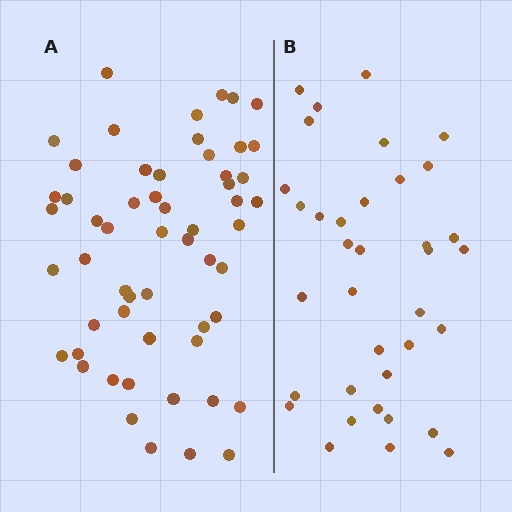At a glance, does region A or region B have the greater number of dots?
Region A (the left region) has more dots.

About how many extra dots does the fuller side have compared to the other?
Region A has approximately 20 more dots than region B.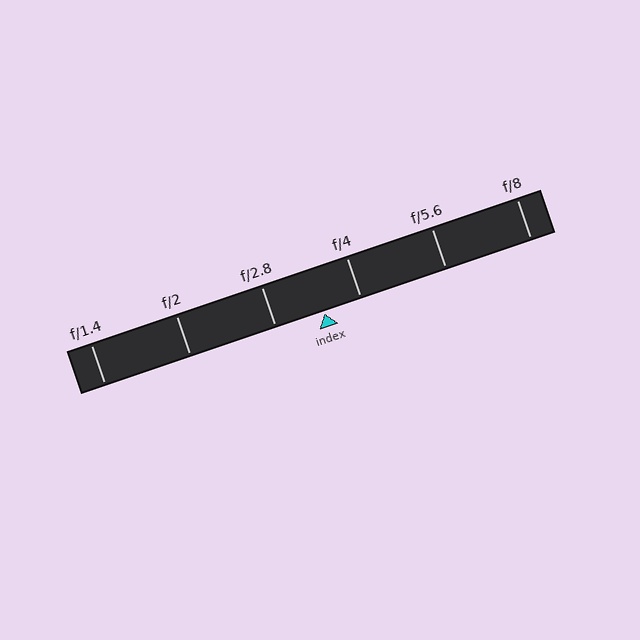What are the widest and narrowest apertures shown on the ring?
The widest aperture shown is f/1.4 and the narrowest is f/8.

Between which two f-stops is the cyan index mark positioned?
The index mark is between f/2.8 and f/4.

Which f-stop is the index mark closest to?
The index mark is closest to f/4.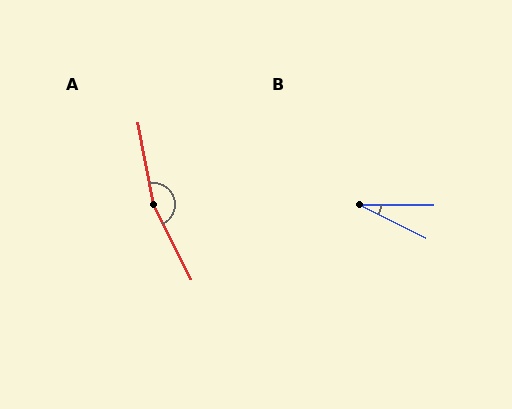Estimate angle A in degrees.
Approximately 165 degrees.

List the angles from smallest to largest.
B (26°), A (165°).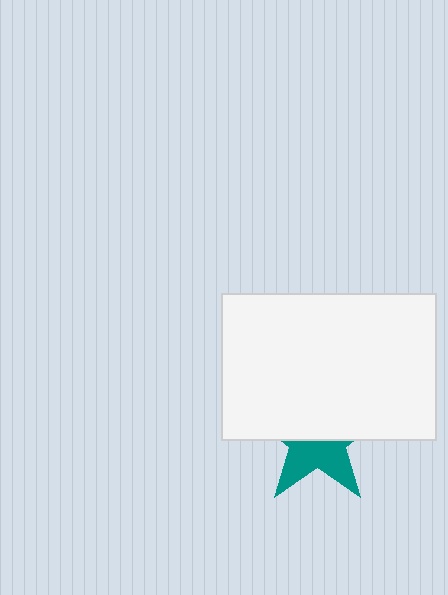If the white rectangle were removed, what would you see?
You would see the complete teal star.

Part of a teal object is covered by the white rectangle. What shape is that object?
It is a star.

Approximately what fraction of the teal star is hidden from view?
Roughly 58% of the teal star is hidden behind the white rectangle.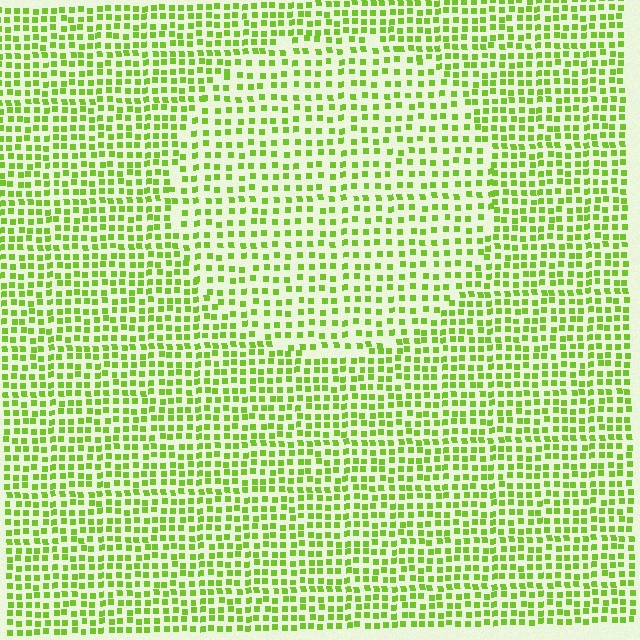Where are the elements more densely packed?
The elements are more densely packed outside the circle boundary.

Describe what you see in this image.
The image contains small lime elements arranged at two different densities. A circle-shaped region is visible where the elements are less densely packed than the surrounding area.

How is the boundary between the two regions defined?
The boundary is defined by a change in element density (approximately 1.5x ratio). All elements are the same color, size, and shape.